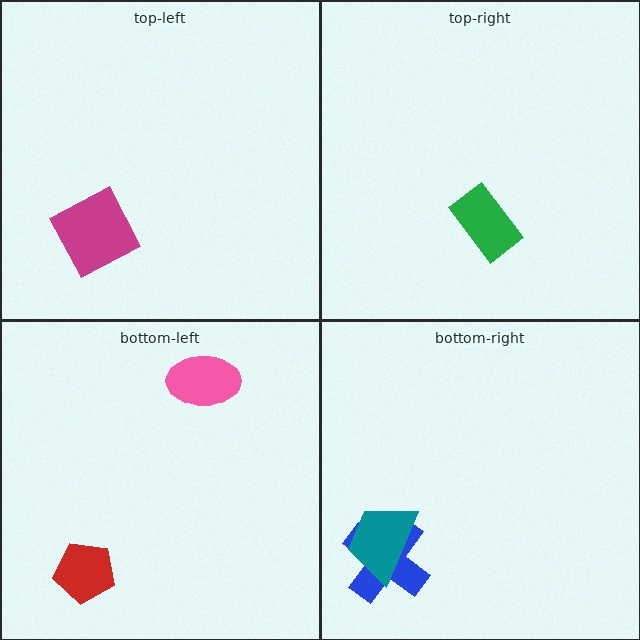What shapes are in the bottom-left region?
The red pentagon, the pink ellipse.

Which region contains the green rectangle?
The top-right region.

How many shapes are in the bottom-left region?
2.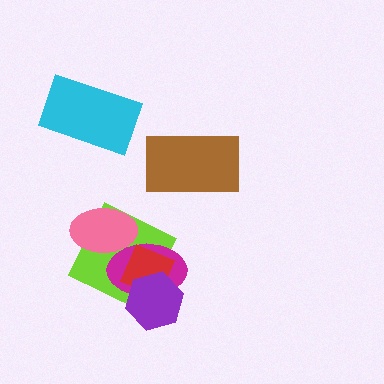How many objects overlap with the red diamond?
3 objects overlap with the red diamond.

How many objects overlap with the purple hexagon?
3 objects overlap with the purple hexagon.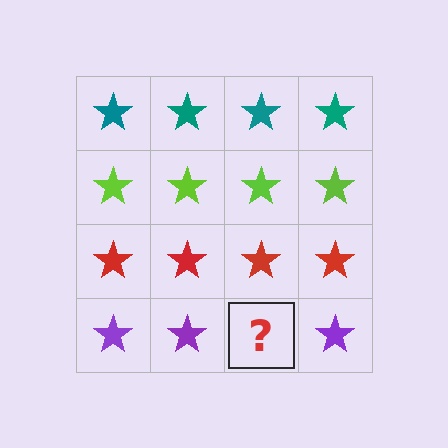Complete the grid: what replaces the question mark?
The question mark should be replaced with a purple star.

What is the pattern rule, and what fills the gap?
The rule is that each row has a consistent color. The gap should be filled with a purple star.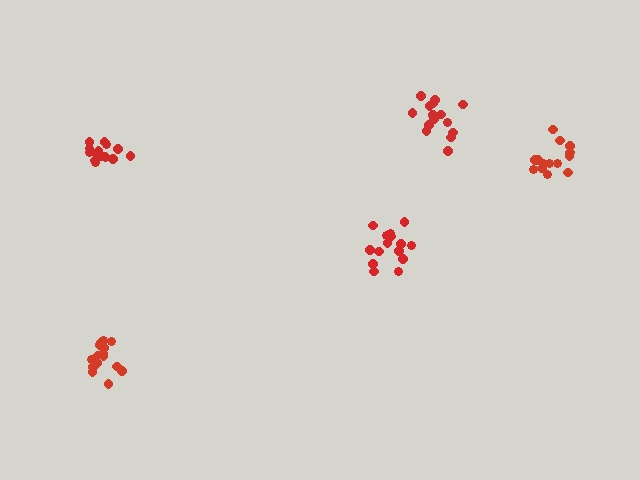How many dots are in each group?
Group 1: 17 dots, Group 2: 15 dots, Group 3: 16 dots, Group 4: 14 dots, Group 5: 15 dots (77 total).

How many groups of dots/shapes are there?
There are 5 groups.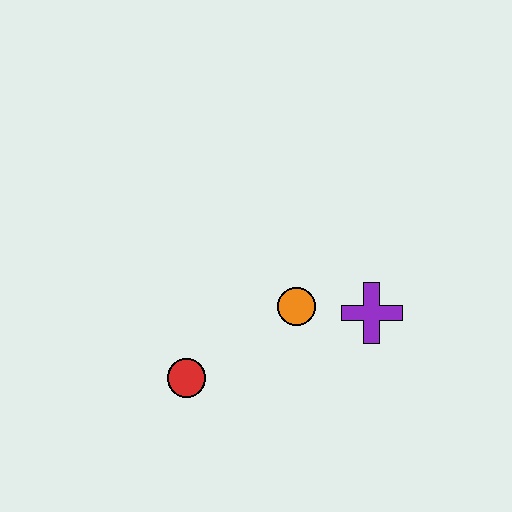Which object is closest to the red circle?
The orange circle is closest to the red circle.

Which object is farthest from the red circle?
The purple cross is farthest from the red circle.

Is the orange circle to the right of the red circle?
Yes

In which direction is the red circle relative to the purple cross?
The red circle is to the left of the purple cross.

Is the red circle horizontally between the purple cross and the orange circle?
No